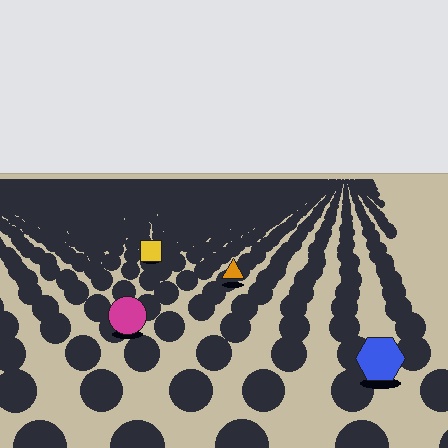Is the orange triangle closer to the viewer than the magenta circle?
No. The magenta circle is closer — you can tell from the texture gradient: the ground texture is coarser near it.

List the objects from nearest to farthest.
From nearest to farthest: the blue hexagon, the magenta circle, the orange triangle, the yellow square.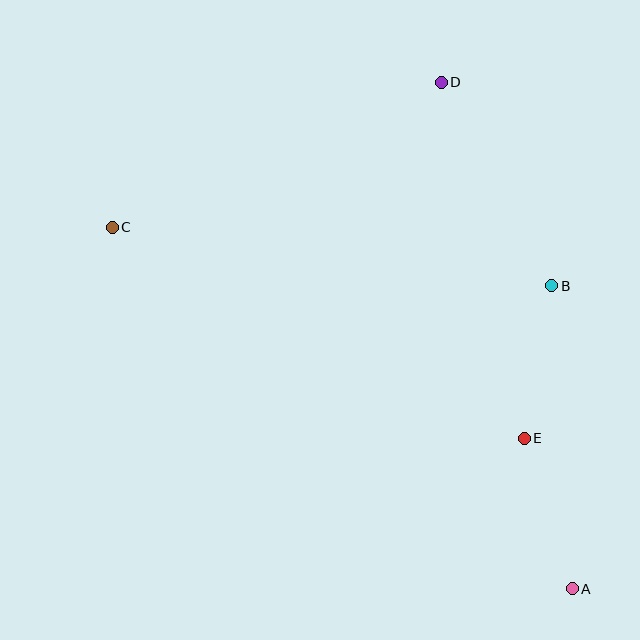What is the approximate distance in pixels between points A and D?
The distance between A and D is approximately 523 pixels.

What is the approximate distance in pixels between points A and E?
The distance between A and E is approximately 158 pixels.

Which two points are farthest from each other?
Points A and C are farthest from each other.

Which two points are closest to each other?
Points B and E are closest to each other.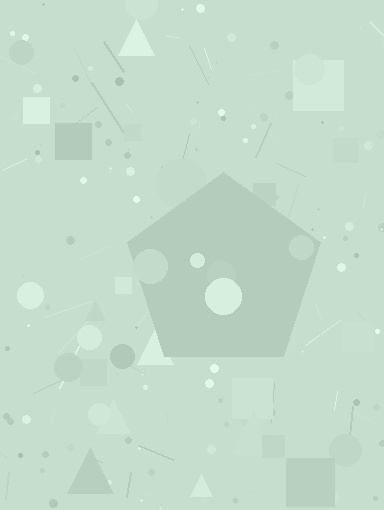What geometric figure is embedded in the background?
A pentagon is embedded in the background.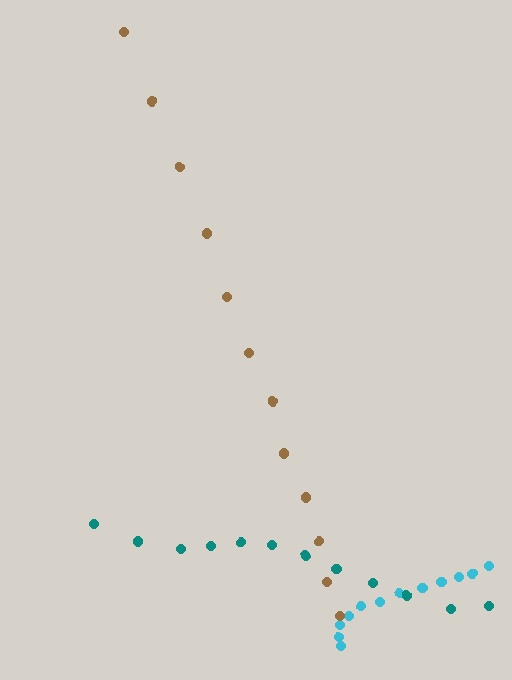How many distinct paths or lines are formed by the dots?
There are 3 distinct paths.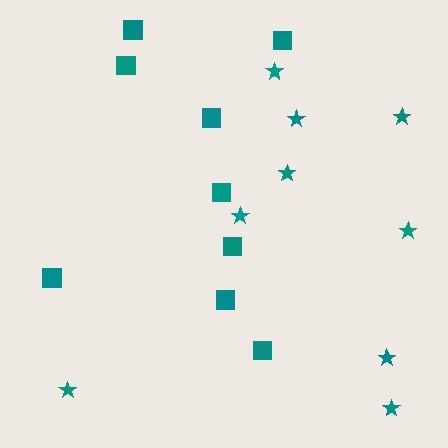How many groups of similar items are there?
There are 2 groups: one group of stars (9) and one group of squares (9).